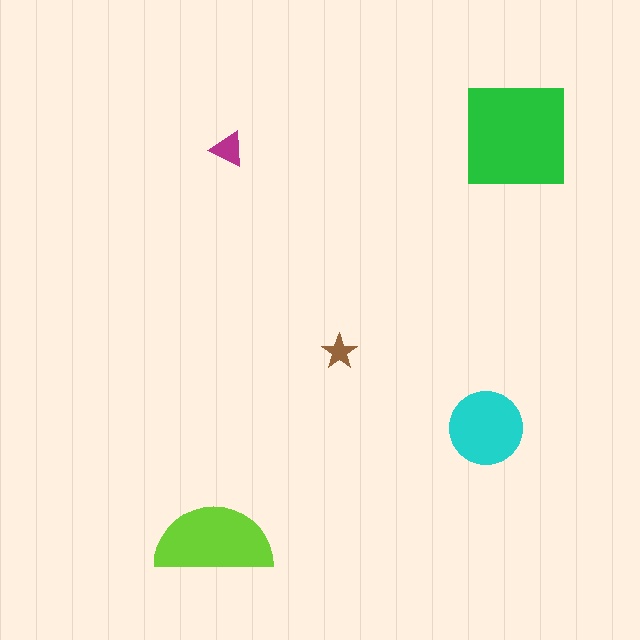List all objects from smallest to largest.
The brown star, the magenta triangle, the cyan circle, the lime semicircle, the green square.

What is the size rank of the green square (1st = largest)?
1st.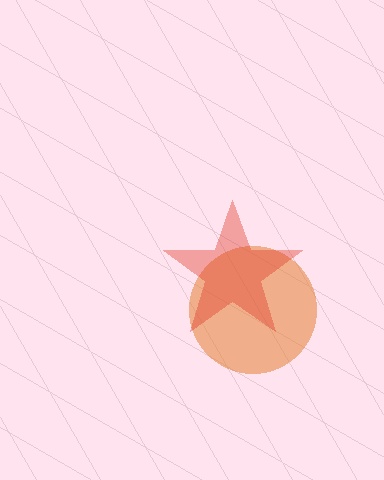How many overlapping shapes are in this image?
There are 2 overlapping shapes in the image.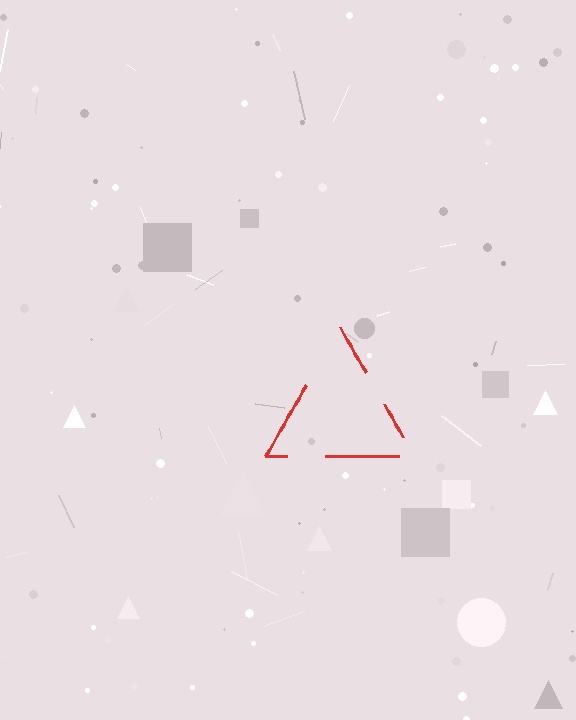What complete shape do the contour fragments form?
The contour fragments form a triangle.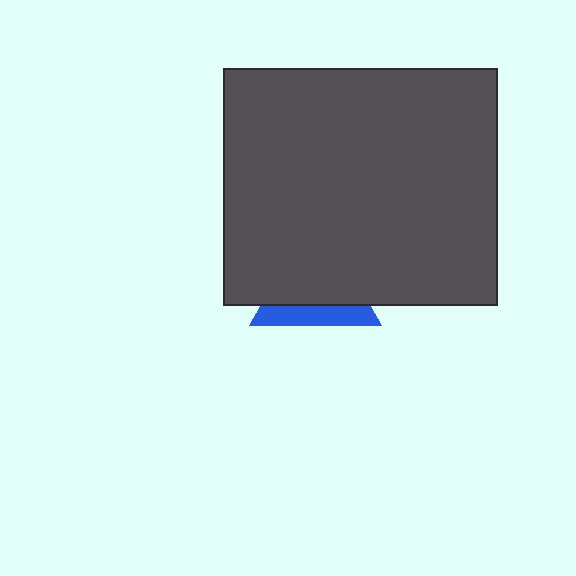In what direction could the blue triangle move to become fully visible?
The blue triangle could move down. That would shift it out from behind the dark gray rectangle entirely.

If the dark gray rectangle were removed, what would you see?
You would see the complete blue triangle.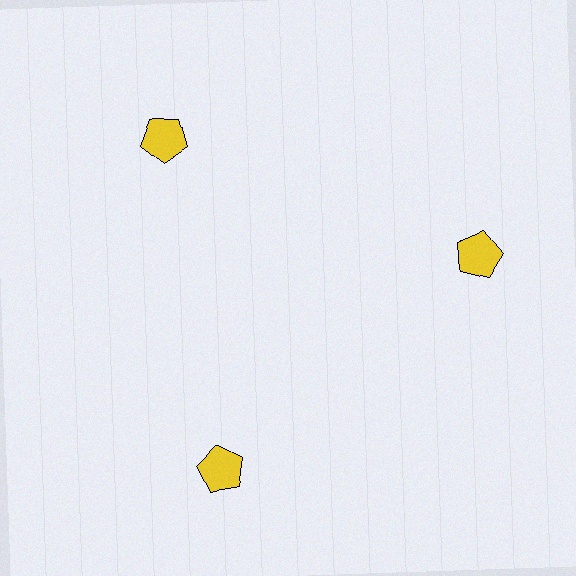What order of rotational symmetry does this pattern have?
This pattern has 3-fold rotational symmetry.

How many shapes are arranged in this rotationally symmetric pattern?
There are 3 shapes, arranged in 3 groups of 1.